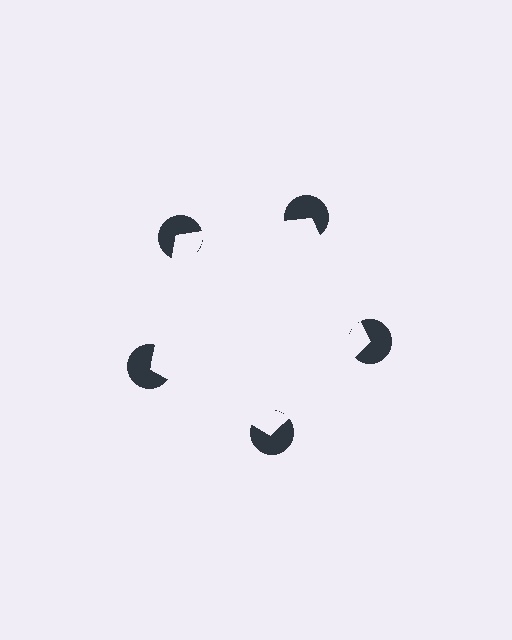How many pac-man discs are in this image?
There are 5 — one at each vertex of the illusory pentagon.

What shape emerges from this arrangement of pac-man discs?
An illusory pentagon — its edges are inferred from the aligned wedge cuts in the pac-man discs, not physically drawn.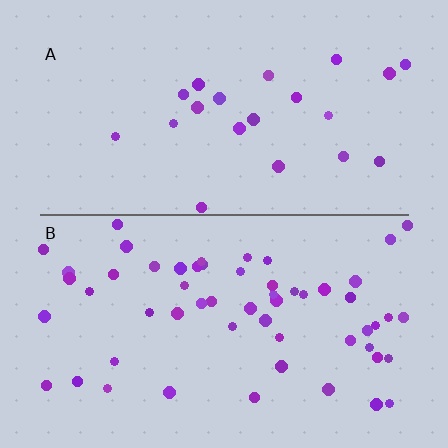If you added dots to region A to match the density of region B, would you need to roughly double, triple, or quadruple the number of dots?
Approximately triple.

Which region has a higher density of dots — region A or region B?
B (the bottom).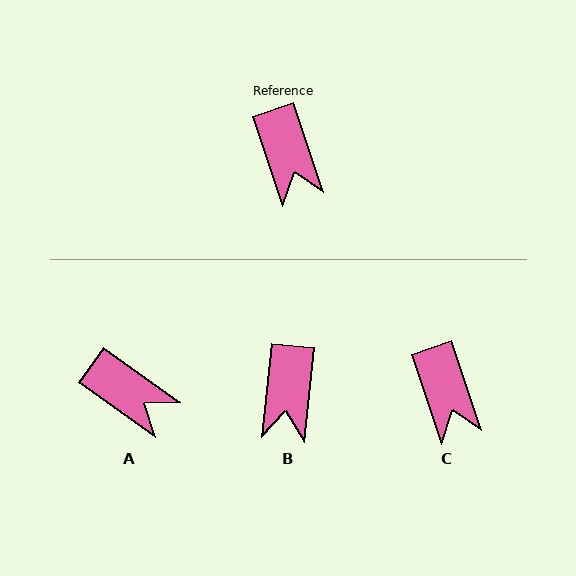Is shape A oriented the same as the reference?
No, it is off by about 36 degrees.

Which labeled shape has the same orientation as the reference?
C.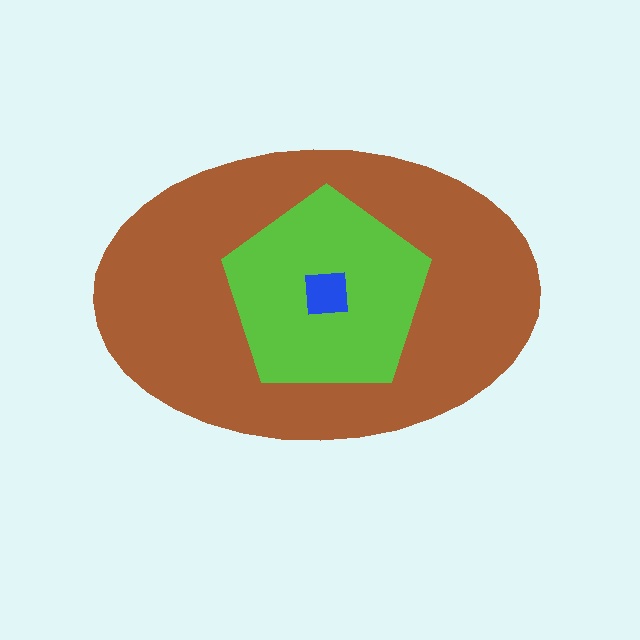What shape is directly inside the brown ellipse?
The lime pentagon.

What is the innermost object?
The blue square.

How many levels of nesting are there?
3.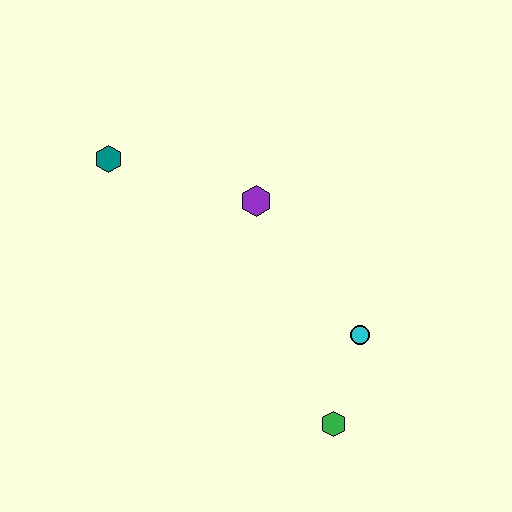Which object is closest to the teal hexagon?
The purple hexagon is closest to the teal hexagon.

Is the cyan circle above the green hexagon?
Yes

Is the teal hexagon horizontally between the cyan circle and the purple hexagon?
No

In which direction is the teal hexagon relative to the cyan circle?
The teal hexagon is to the left of the cyan circle.